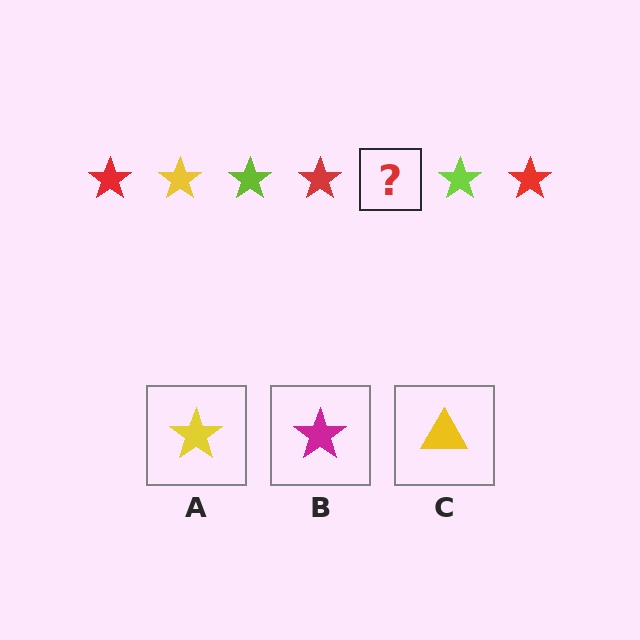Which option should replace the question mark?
Option A.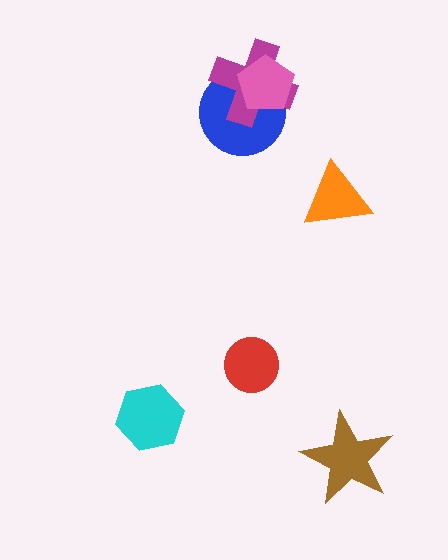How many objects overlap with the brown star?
0 objects overlap with the brown star.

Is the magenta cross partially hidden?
Yes, it is partially covered by another shape.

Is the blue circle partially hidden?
Yes, it is partially covered by another shape.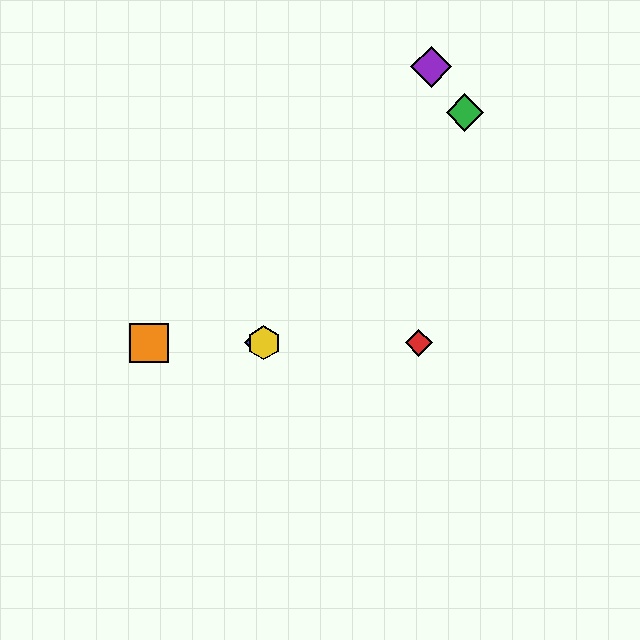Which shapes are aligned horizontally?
The red diamond, the blue diamond, the yellow hexagon, the orange square are aligned horizontally.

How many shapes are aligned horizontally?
4 shapes (the red diamond, the blue diamond, the yellow hexagon, the orange square) are aligned horizontally.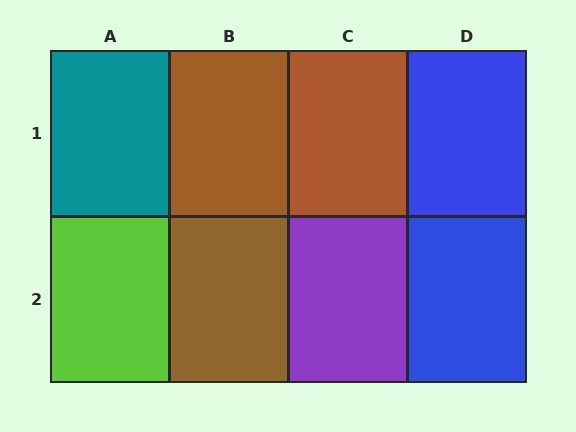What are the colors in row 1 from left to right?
Teal, brown, brown, blue.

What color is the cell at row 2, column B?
Brown.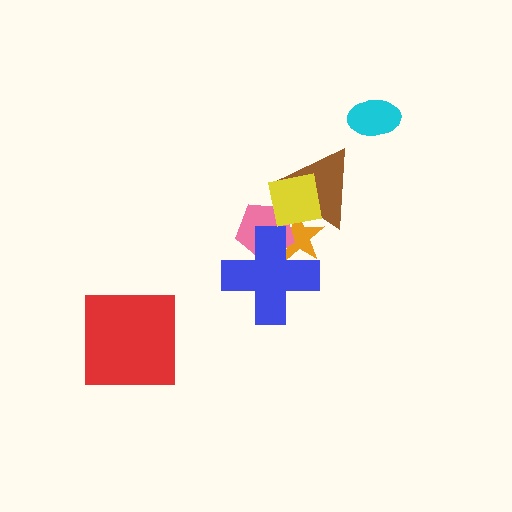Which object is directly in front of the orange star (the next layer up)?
The pink pentagon is directly in front of the orange star.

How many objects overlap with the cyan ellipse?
0 objects overlap with the cyan ellipse.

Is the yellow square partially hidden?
No, no other shape covers it.